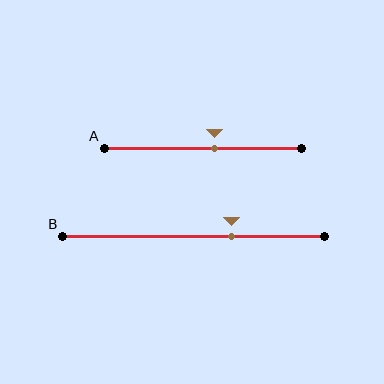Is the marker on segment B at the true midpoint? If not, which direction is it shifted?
No, the marker on segment B is shifted to the right by about 15% of the segment length.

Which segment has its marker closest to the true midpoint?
Segment A has its marker closest to the true midpoint.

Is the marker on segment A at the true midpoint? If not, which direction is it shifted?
No, the marker on segment A is shifted to the right by about 6% of the segment length.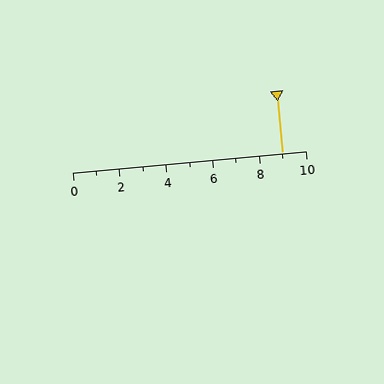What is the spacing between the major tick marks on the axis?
The major ticks are spaced 2 apart.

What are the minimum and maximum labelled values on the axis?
The axis runs from 0 to 10.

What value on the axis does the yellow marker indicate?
The marker indicates approximately 9.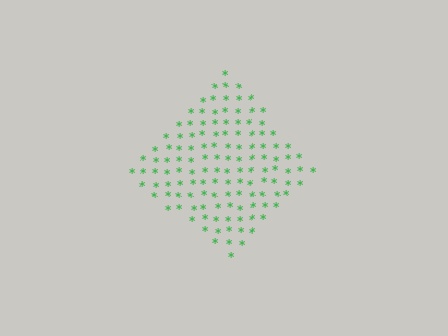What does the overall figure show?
The overall figure shows a diamond.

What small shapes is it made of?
It is made of small asterisks.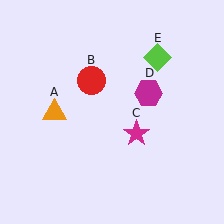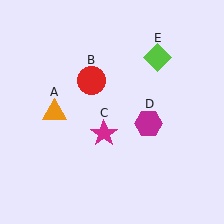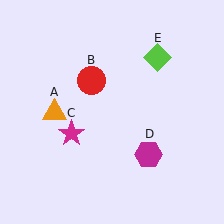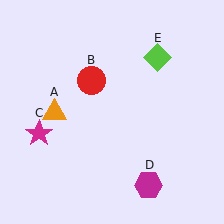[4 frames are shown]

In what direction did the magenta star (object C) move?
The magenta star (object C) moved left.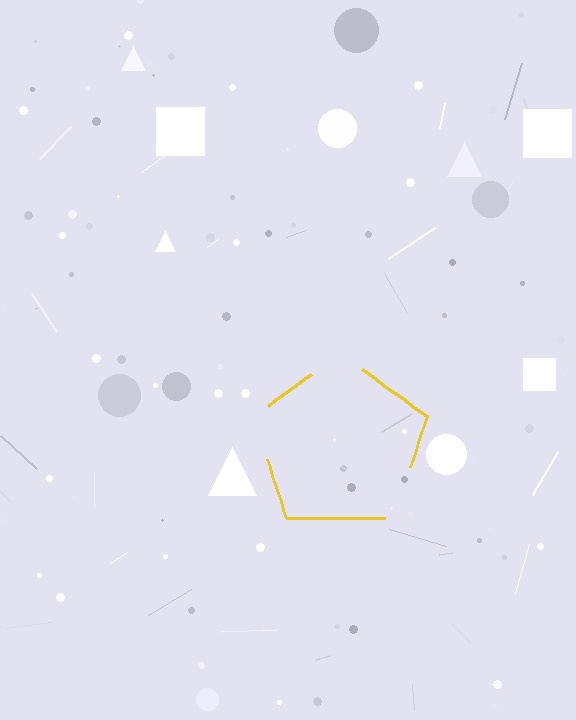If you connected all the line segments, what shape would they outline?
They would outline a pentagon.